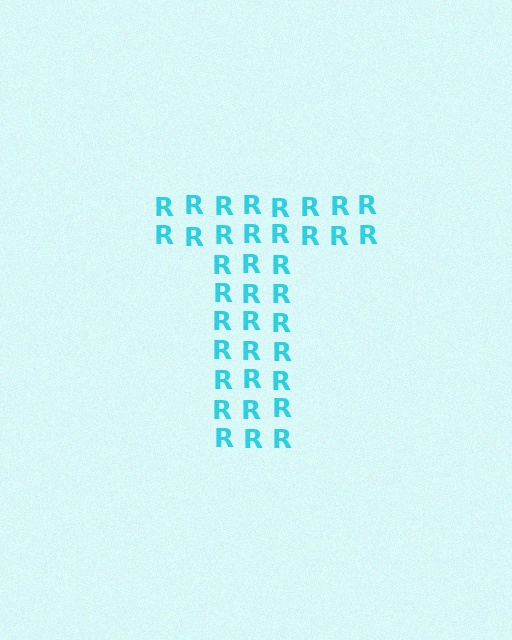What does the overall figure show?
The overall figure shows the letter T.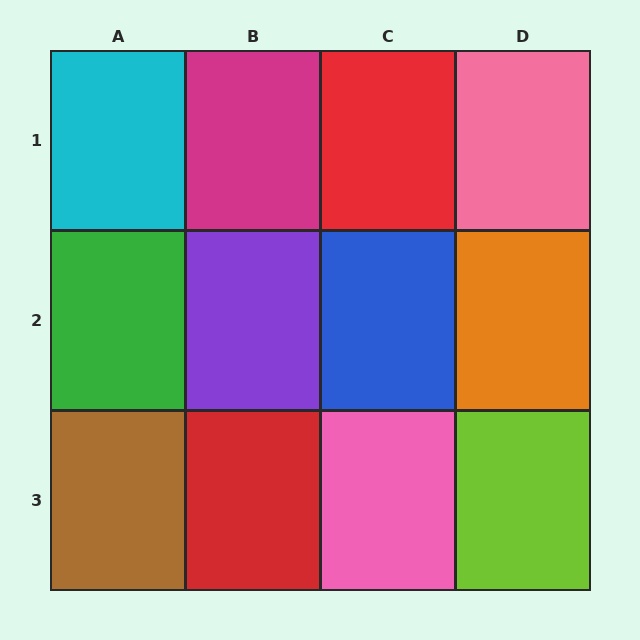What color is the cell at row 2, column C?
Blue.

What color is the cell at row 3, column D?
Lime.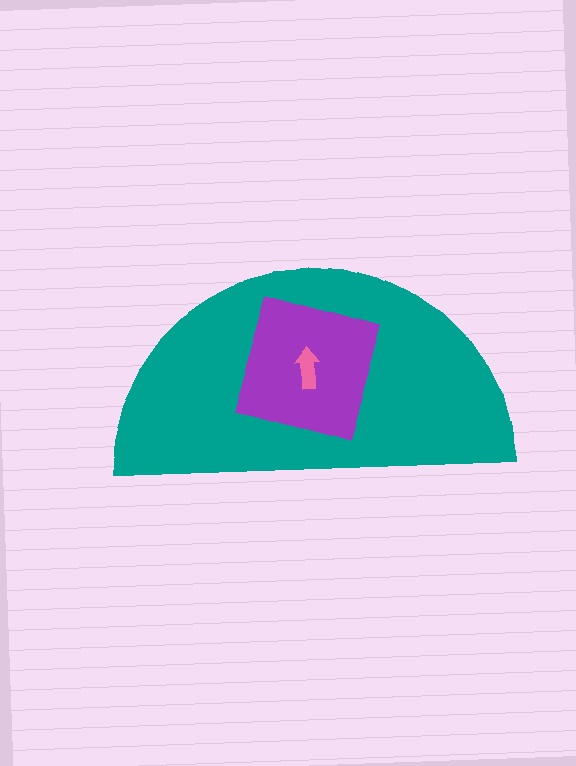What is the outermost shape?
The teal semicircle.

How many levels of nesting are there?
3.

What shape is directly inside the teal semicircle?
The purple diamond.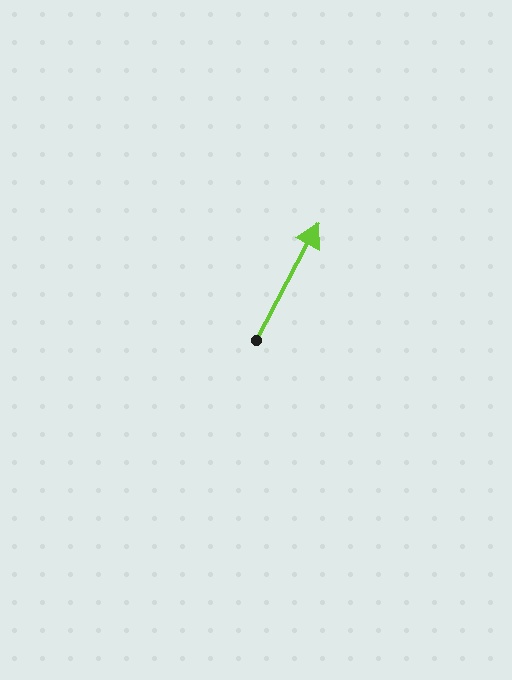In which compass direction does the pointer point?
Northeast.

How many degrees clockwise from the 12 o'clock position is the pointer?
Approximately 28 degrees.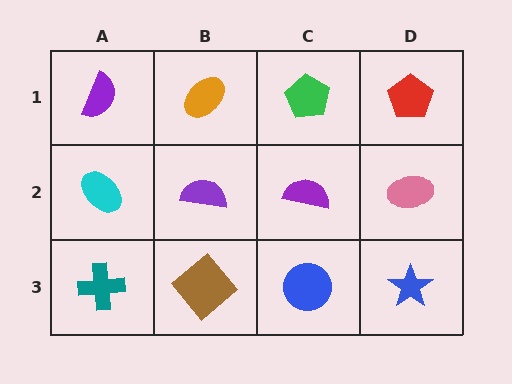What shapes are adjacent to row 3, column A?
A cyan ellipse (row 2, column A), a brown diamond (row 3, column B).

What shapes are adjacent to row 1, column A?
A cyan ellipse (row 2, column A), an orange ellipse (row 1, column B).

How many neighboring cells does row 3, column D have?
2.